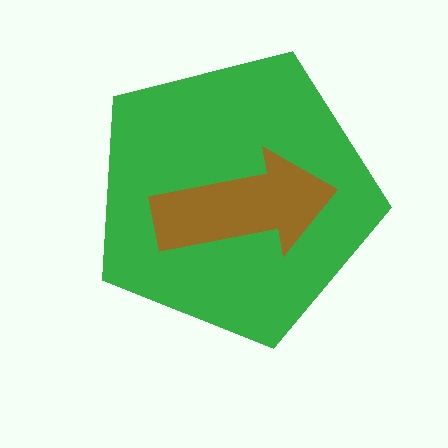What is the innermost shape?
The brown arrow.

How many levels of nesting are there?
2.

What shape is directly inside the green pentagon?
The brown arrow.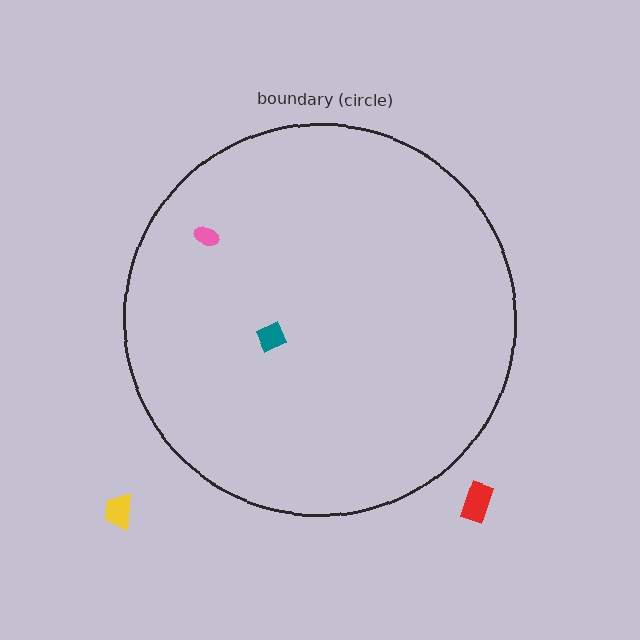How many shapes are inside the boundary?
2 inside, 2 outside.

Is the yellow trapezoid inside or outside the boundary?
Outside.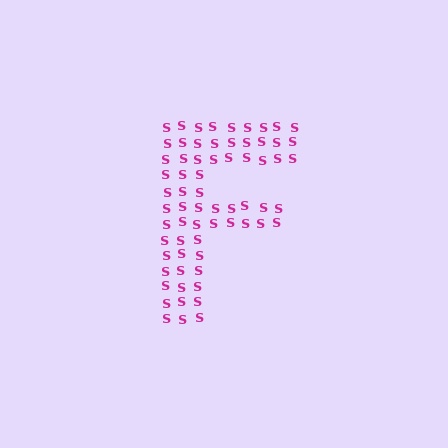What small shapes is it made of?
It is made of small letter S's.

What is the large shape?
The large shape is the letter F.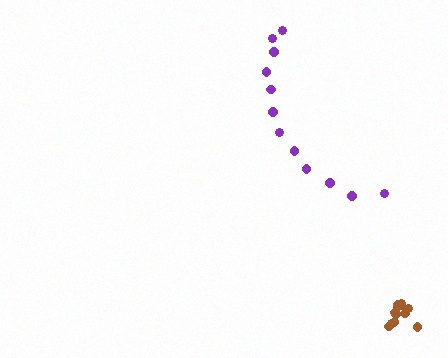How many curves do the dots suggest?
There are 2 distinct paths.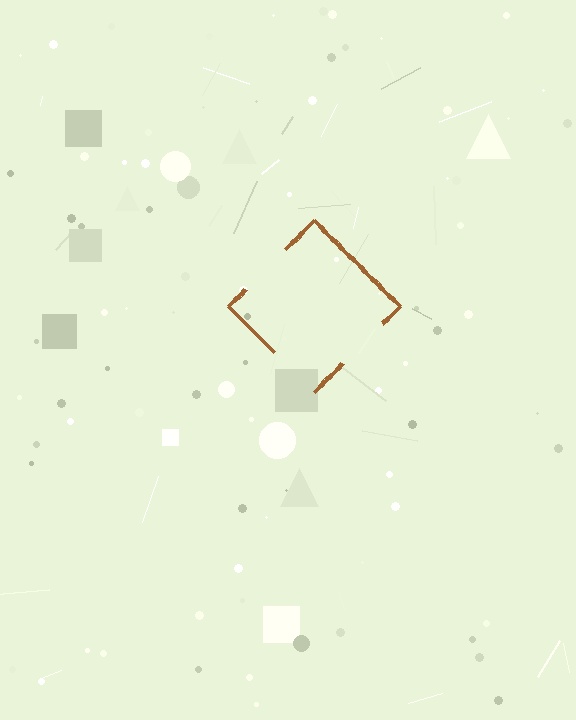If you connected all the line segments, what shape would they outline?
They would outline a diamond.